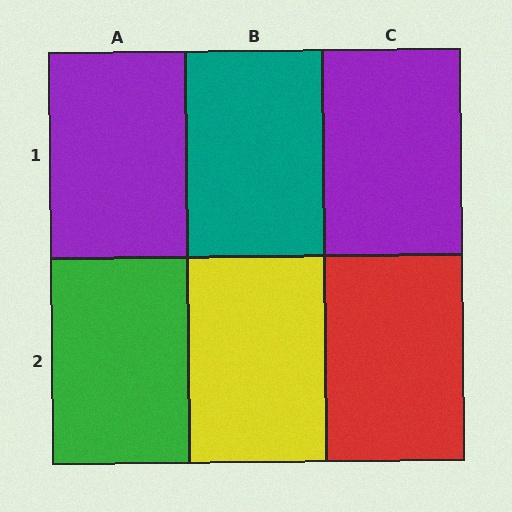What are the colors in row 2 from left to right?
Green, yellow, red.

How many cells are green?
1 cell is green.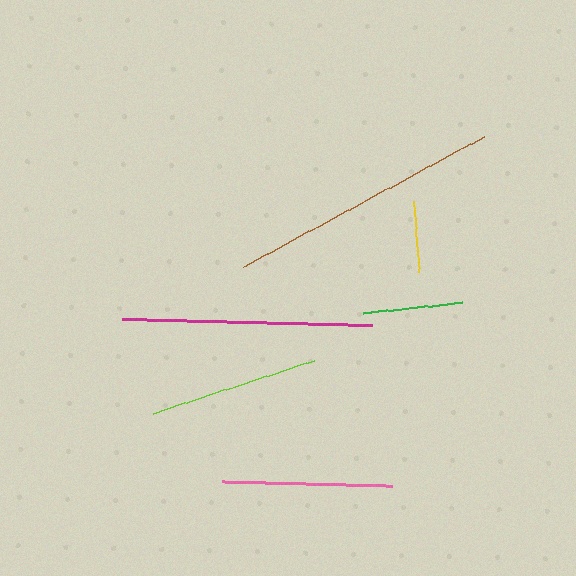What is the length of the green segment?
The green segment is approximately 99 pixels long.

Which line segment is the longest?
The brown line is the longest at approximately 273 pixels.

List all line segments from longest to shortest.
From longest to shortest: brown, magenta, pink, lime, green, yellow.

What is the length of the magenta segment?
The magenta segment is approximately 249 pixels long.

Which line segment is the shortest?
The yellow line is the shortest at approximately 71 pixels.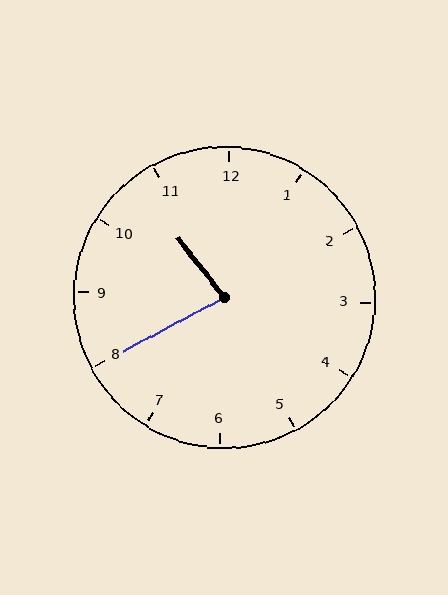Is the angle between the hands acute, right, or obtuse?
It is acute.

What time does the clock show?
10:40.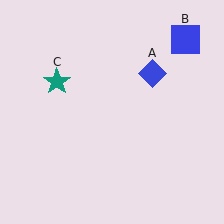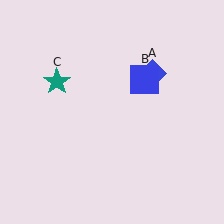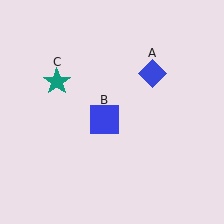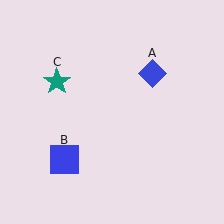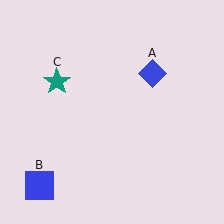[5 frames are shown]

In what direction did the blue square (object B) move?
The blue square (object B) moved down and to the left.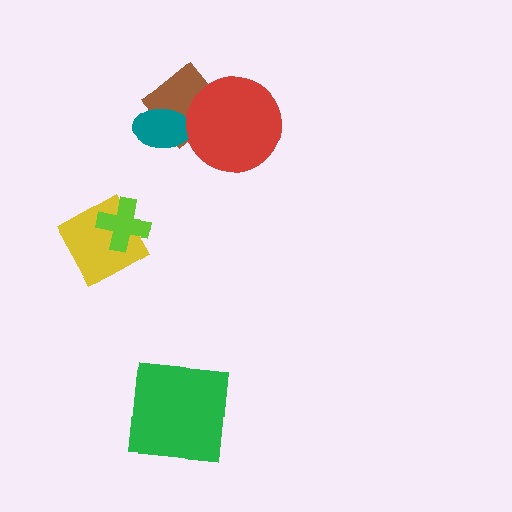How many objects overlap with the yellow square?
1 object overlaps with the yellow square.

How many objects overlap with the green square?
0 objects overlap with the green square.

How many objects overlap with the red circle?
1 object overlaps with the red circle.